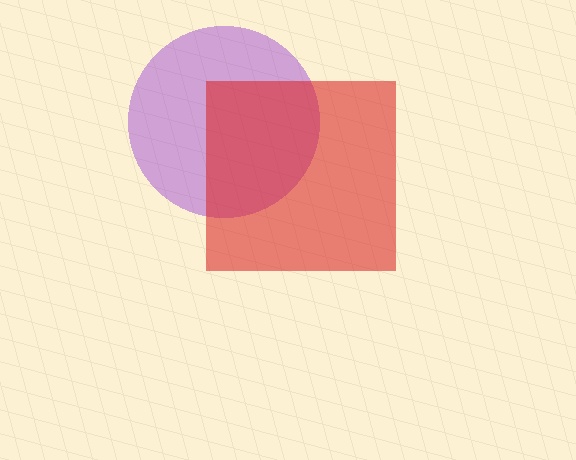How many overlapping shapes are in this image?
There are 2 overlapping shapes in the image.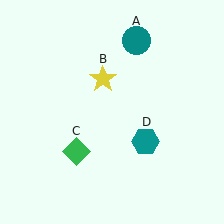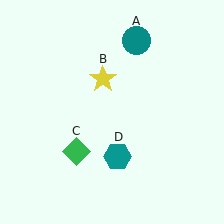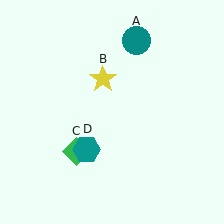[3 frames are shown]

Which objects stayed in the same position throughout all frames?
Teal circle (object A) and yellow star (object B) and green diamond (object C) remained stationary.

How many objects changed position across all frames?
1 object changed position: teal hexagon (object D).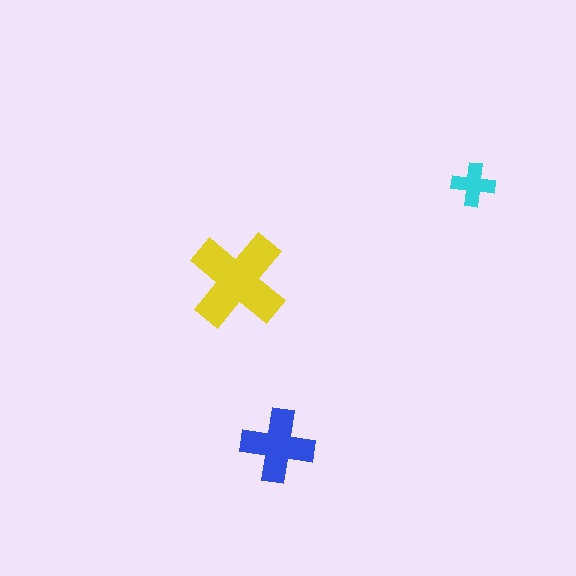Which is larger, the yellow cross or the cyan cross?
The yellow one.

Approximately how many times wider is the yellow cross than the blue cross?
About 1.5 times wider.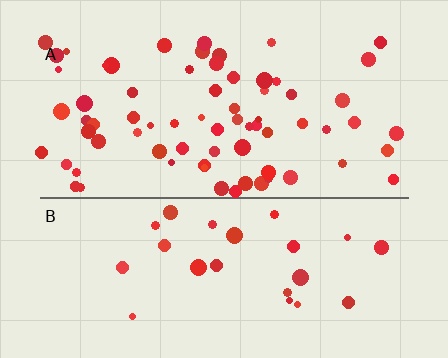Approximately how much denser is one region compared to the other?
Approximately 2.8× — region A over region B.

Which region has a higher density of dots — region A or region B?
A (the top).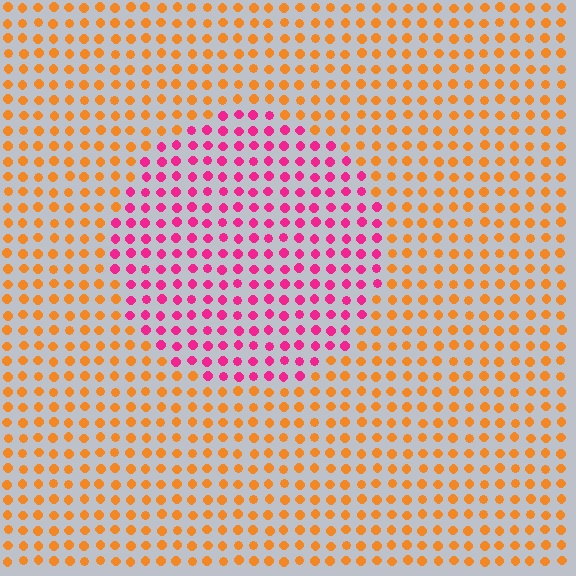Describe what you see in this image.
The image is filled with small orange elements in a uniform arrangement. A circle-shaped region is visible where the elements are tinted to a slightly different hue, forming a subtle color boundary.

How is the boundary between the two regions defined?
The boundary is defined purely by a slight shift in hue (about 61 degrees). Spacing, size, and orientation are identical on both sides.